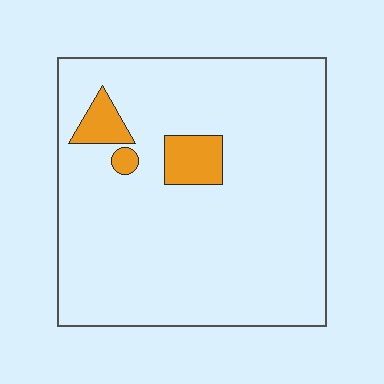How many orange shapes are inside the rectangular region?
3.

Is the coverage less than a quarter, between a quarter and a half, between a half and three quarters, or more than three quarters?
Less than a quarter.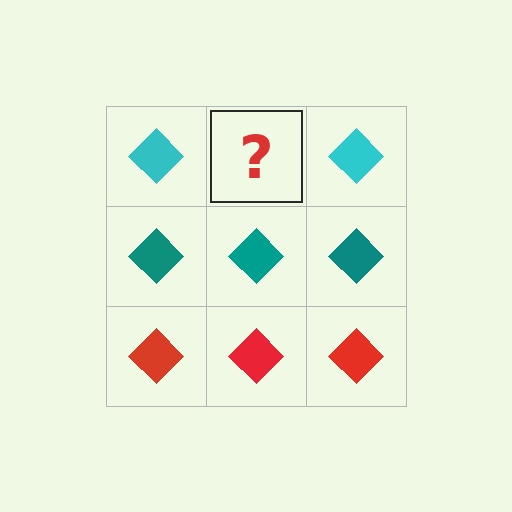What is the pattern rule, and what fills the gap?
The rule is that each row has a consistent color. The gap should be filled with a cyan diamond.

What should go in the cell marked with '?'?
The missing cell should contain a cyan diamond.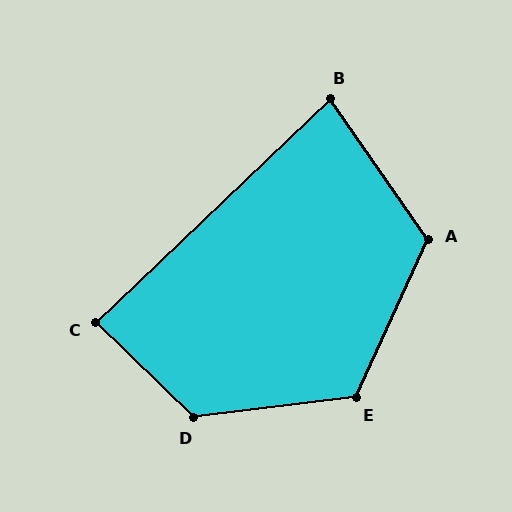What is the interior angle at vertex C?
Approximately 88 degrees (approximately right).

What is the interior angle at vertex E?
Approximately 122 degrees (obtuse).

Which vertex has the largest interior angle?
D, at approximately 129 degrees.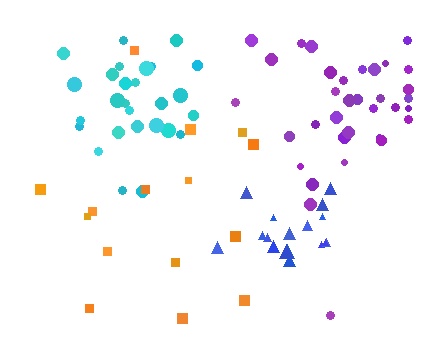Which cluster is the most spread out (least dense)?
Orange.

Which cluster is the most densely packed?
Blue.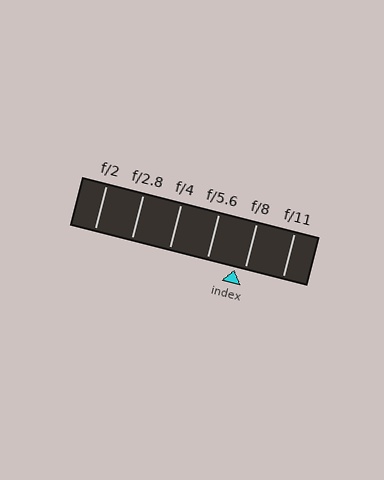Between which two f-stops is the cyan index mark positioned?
The index mark is between f/5.6 and f/8.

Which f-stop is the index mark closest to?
The index mark is closest to f/8.